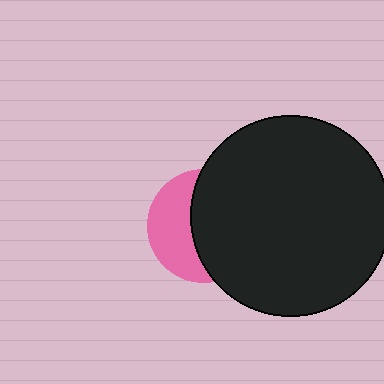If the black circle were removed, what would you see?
You would see the complete pink circle.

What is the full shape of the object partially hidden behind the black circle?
The partially hidden object is a pink circle.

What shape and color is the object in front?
The object in front is a black circle.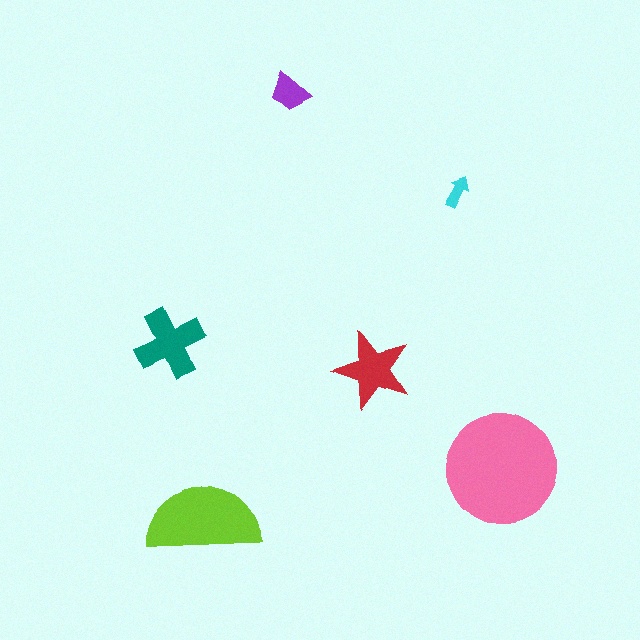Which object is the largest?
The pink circle.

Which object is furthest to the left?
The teal cross is leftmost.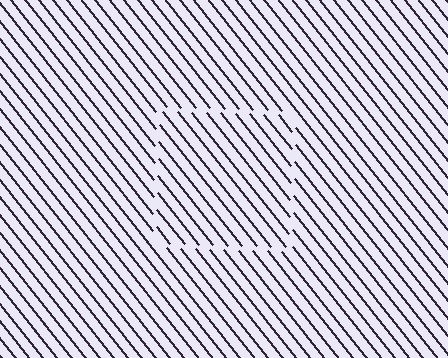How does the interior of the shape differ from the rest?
The interior of the shape contains the same grating, shifted by half a period — the contour is defined by the phase discontinuity where line-ends from the inner and outer gratings abut.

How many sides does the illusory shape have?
4 sides — the line-ends trace a square.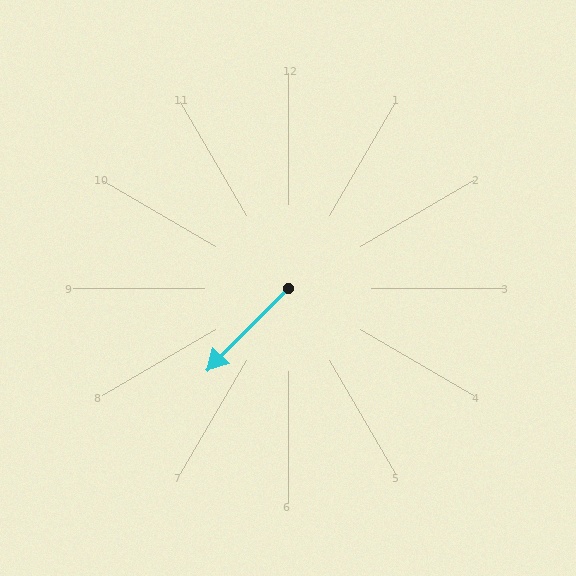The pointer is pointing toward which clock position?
Roughly 7 o'clock.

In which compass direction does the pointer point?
Southwest.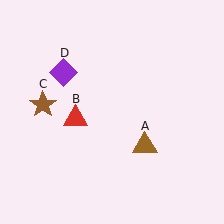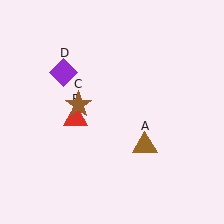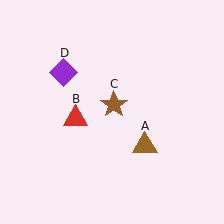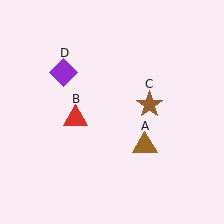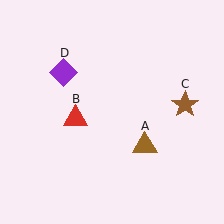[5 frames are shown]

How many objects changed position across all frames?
1 object changed position: brown star (object C).